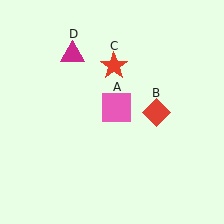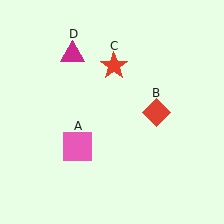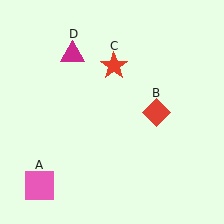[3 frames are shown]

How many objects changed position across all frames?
1 object changed position: pink square (object A).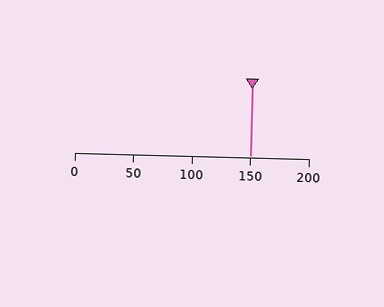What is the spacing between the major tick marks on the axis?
The major ticks are spaced 50 apart.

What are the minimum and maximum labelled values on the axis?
The axis runs from 0 to 200.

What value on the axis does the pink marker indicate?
The marker indicates approximately 150.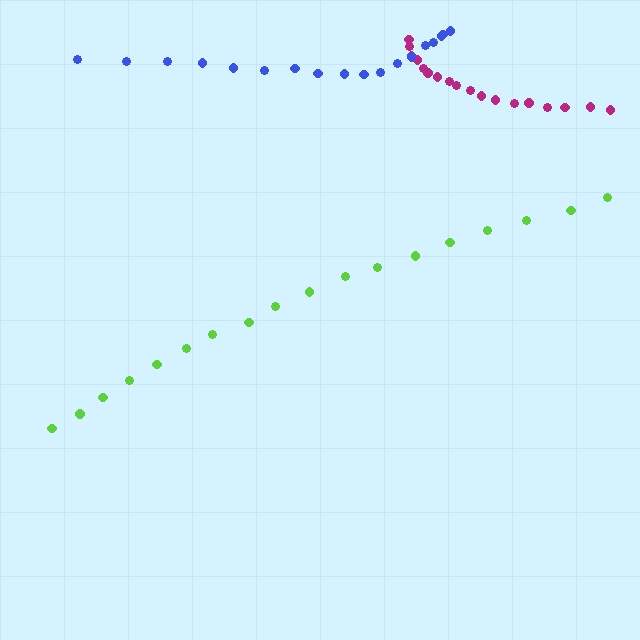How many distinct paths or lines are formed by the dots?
There are 3 distinct paths.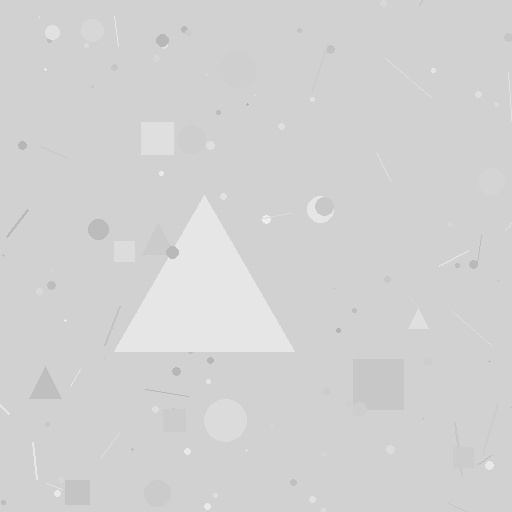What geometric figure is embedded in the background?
A triangle is embedded in the background.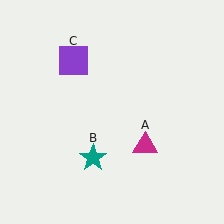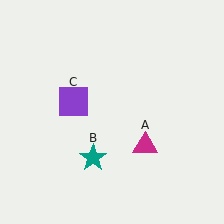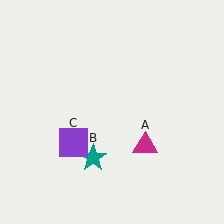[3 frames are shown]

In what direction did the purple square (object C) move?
The purple square (object C) moved down.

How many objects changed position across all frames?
1 object changed position: purple square (object C).